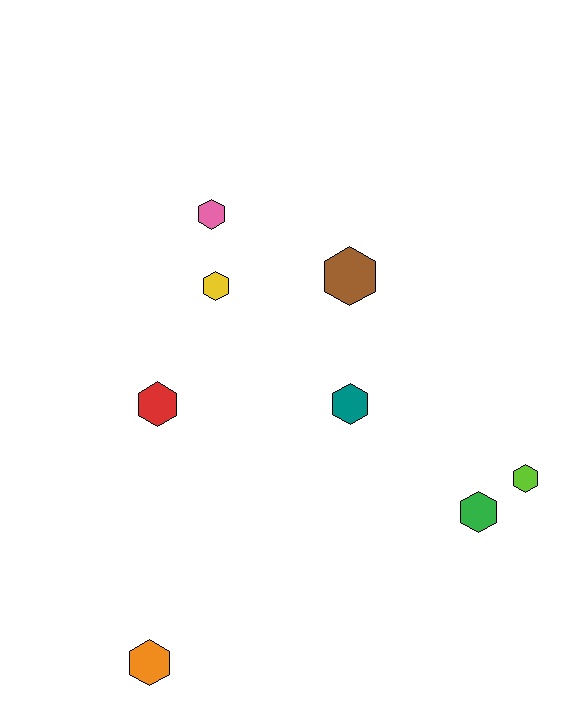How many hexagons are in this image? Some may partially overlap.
There are 8 hexagons.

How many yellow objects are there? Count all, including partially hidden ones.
There is 1 yellow object.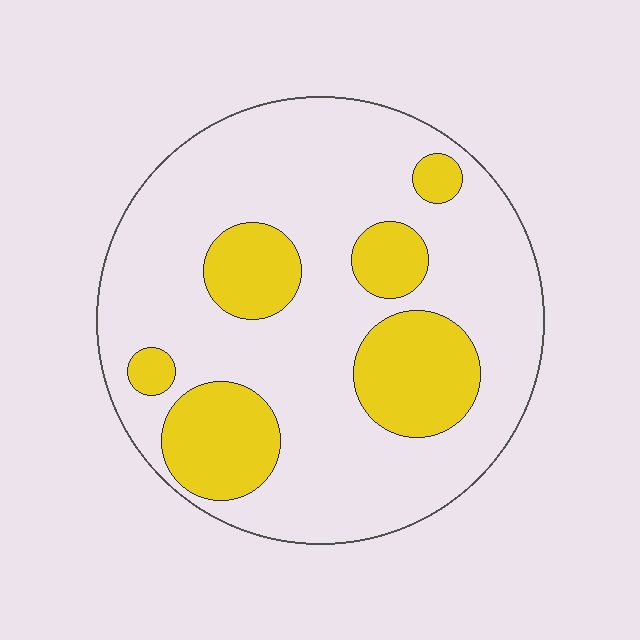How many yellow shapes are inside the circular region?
6.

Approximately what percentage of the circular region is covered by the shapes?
Approximately 25%.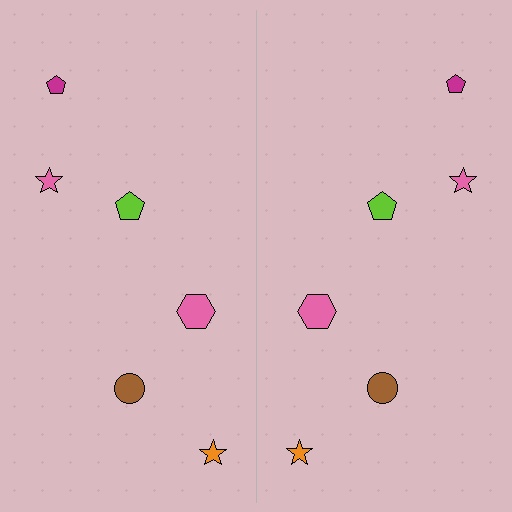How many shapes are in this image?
There are 12 shapes in this image.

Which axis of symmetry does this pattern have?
The pattern has a vertical axis of symmetry running through the center of the image.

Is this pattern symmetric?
Yes, this pattern has bilateral (reflection) symmetry.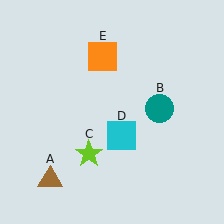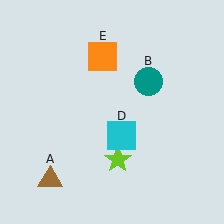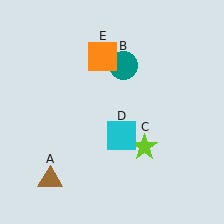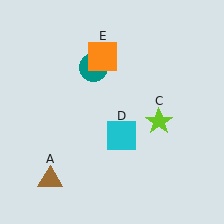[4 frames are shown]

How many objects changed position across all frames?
2 objects changed position: teal circle (object B), lime star (object C).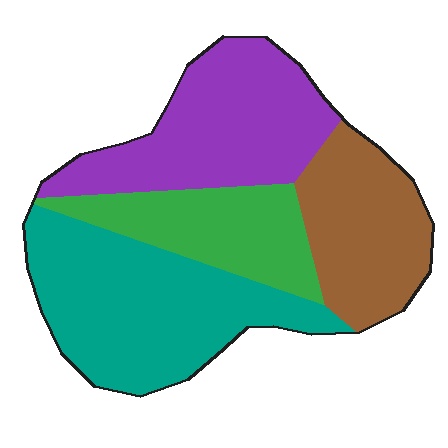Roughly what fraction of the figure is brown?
Brown covers about 20% of the figure.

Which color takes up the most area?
Teal, at roughly 35%.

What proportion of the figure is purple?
Purple takes up about one quarter (1/4) of the figure.